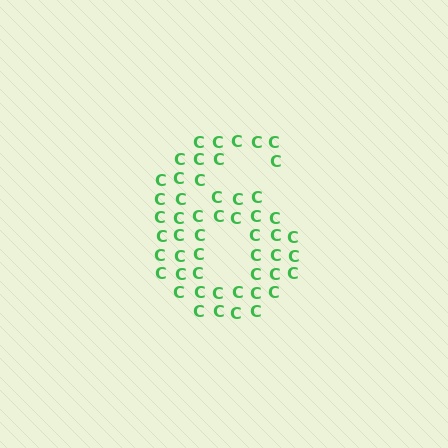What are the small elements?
The small elements are letter C's.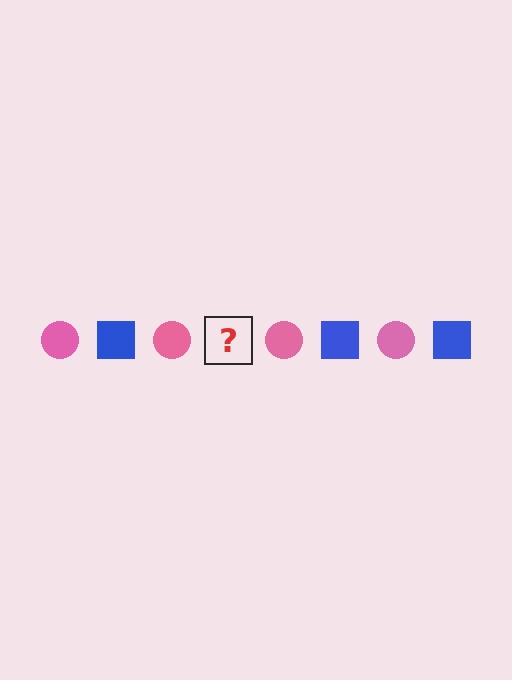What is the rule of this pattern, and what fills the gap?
The rule is that the pattern alternates between pink circle and blue square. The gap should be filled with a blue square.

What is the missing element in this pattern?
The missing element is a blue square.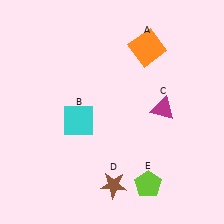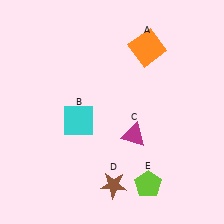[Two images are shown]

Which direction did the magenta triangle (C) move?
The magenta triangle (C) moved left.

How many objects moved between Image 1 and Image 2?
1 object moved between the two images.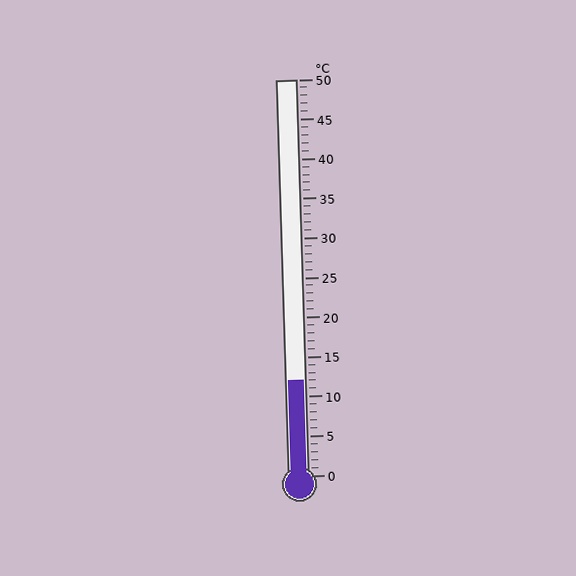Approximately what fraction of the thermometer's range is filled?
The thermometer is filled to approximately 25% of its range.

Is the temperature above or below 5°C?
The temperature is above 5°C.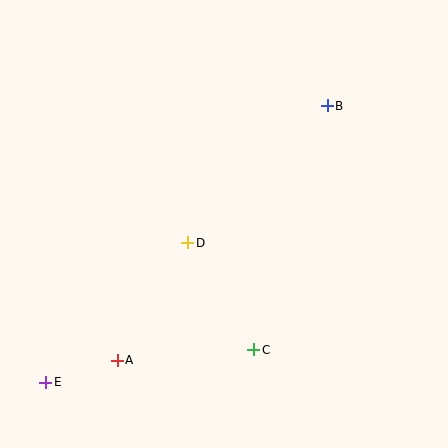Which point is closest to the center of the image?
Point D at (188, 243) is closest to the center.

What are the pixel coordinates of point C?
Point C is at (254, 350).